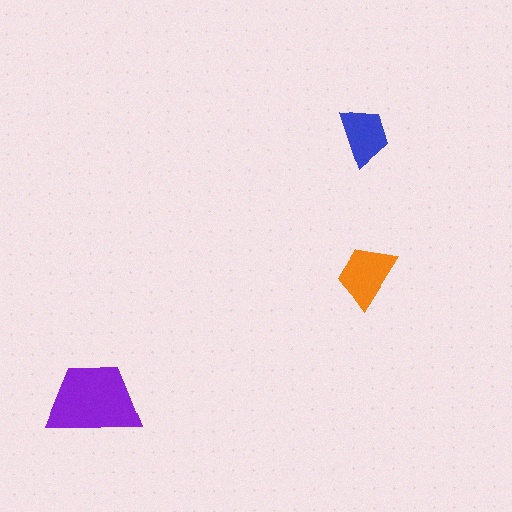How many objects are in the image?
There are 3 objects in the image.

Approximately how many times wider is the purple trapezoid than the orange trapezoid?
About 1.5 times wider.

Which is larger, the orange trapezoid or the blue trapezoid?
The orange one.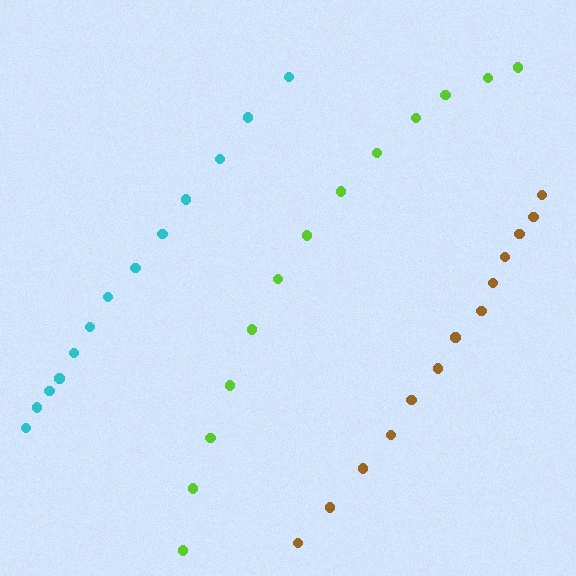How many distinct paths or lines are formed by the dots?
There are 3 distinct paths.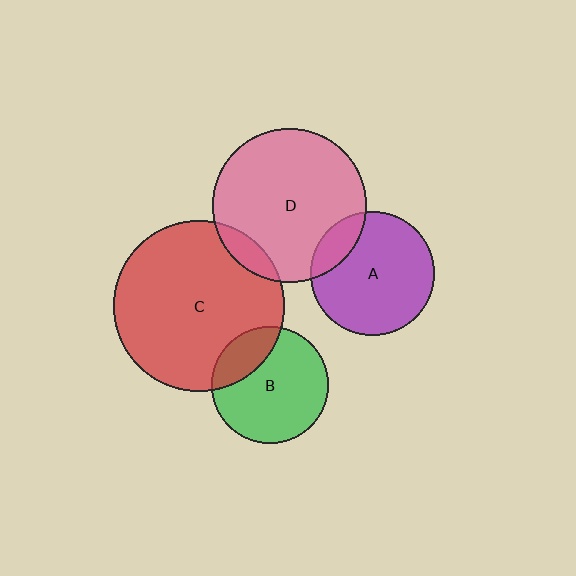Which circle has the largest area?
Circle C (red).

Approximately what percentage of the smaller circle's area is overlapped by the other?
Approximately 25%.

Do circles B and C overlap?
Yes.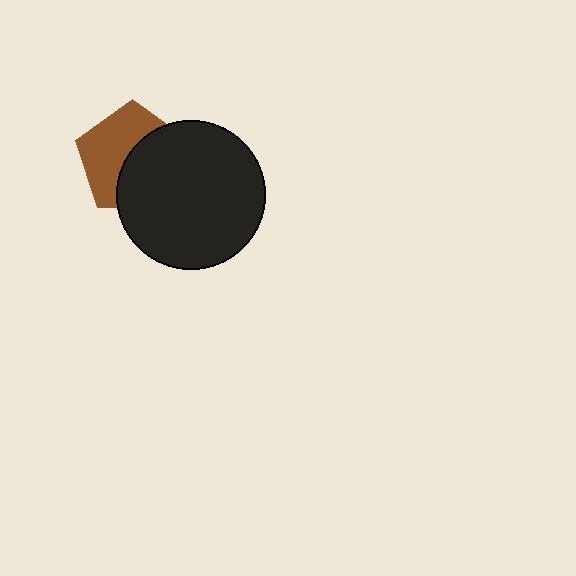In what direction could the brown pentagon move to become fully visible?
The brown pentagon could move toward the upper-left. That would shift it out from behind the black circle entirely.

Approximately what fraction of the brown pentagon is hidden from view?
Roughly 50% of the brown pentagon is hidden behind the black circle.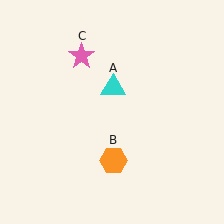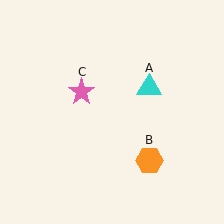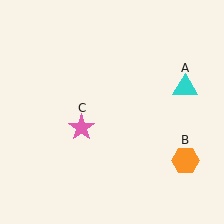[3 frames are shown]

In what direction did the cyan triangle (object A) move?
The cyan triangle (object A) moved right.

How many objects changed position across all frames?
3 objects changed position: cyan triangle (object A), orange hexagon (object B), pink star (object C).